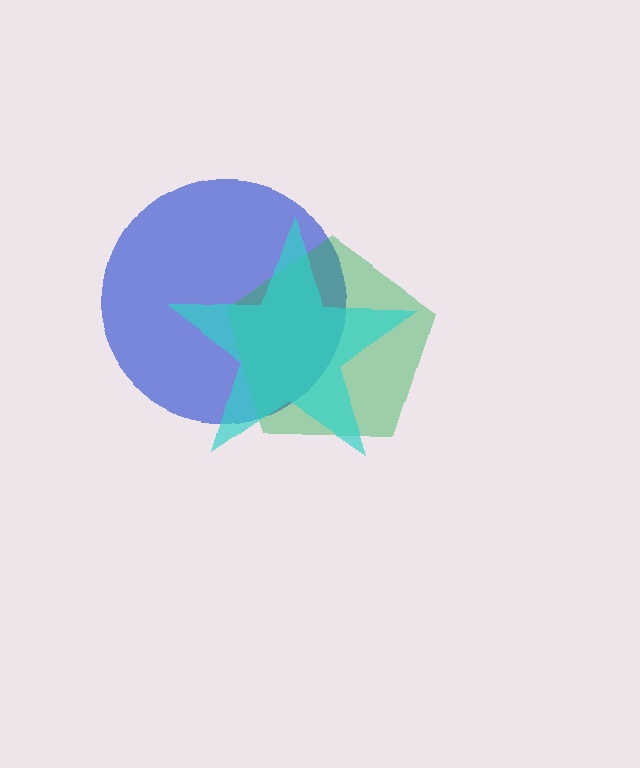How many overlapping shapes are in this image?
There are 3 overlapping shapes in the image.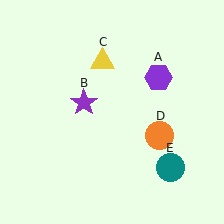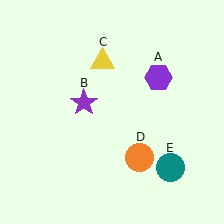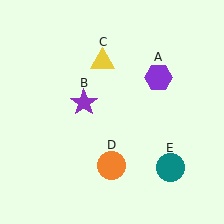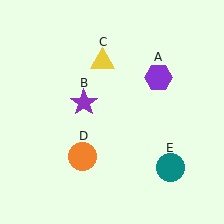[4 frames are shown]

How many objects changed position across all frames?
1 object changed position: orange circle (object D).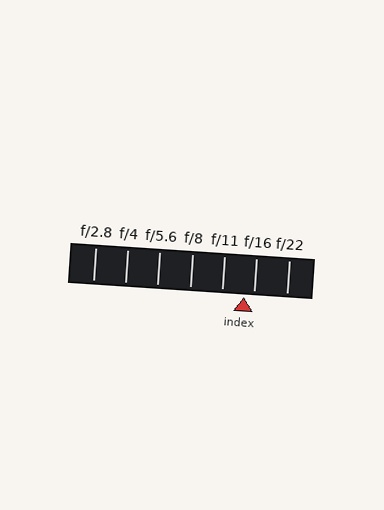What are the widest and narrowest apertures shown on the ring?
The widest aperture shown is f/2.8 and the narrowest is f/22.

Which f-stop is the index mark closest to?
The index mark is closest to f/16.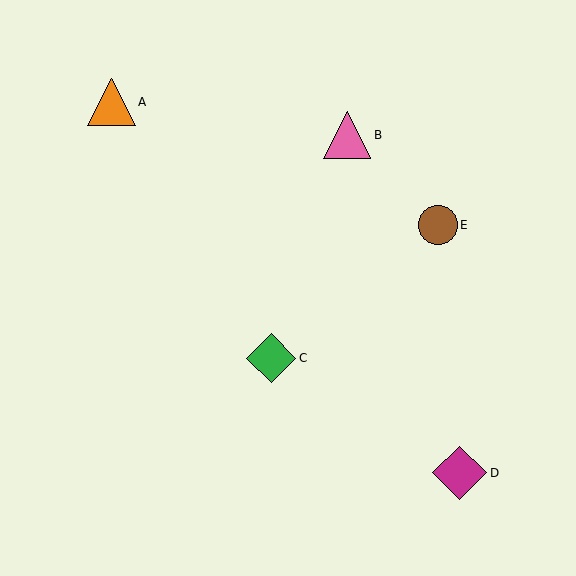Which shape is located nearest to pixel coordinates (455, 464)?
The magenta diamond (labeled D) at (460, 473) is nearest to that location.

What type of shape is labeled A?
Shape A is an orange triangle.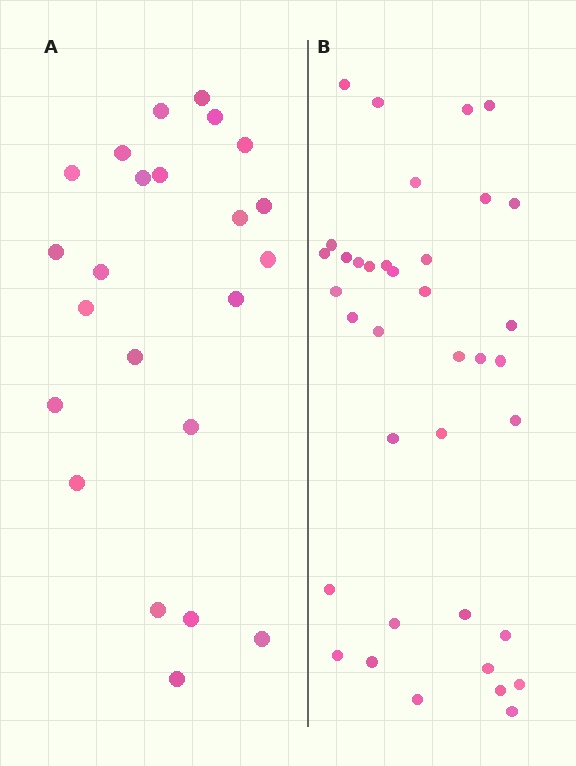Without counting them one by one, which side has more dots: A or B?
Region B (the right region) has more dots.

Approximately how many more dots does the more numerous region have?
Region B has approximately 15 more dots than region A.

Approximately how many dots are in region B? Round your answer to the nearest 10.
About 40 dots. (The exact count is 37, which rounds to 40.)